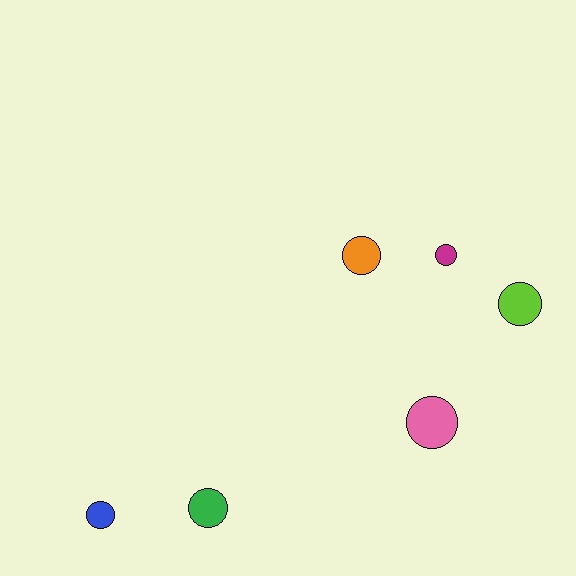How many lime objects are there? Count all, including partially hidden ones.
There is 1 lime object.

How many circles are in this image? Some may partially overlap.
There are 6 circles.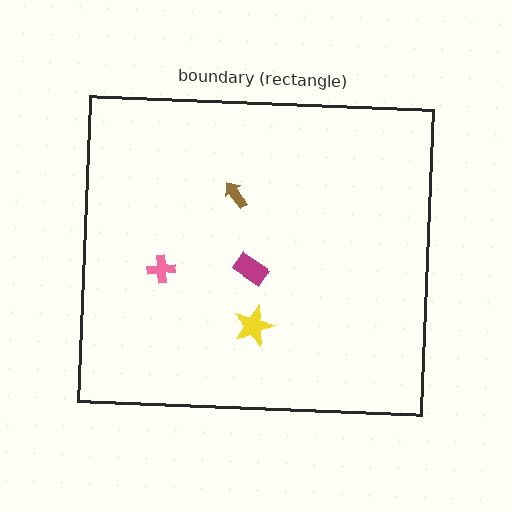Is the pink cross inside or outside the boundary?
Inside.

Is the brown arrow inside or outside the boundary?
Inside.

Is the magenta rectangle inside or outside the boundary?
Inside.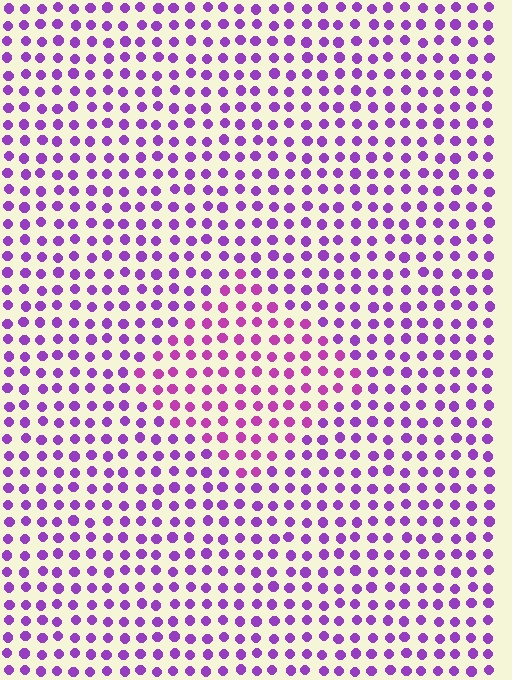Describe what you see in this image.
The image is filled with small purple elements in a uniform arrangement. A diamond-shaped region is visible where the elements are tinted to a slightly different hue, forming a subtle color boundary.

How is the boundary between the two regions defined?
The boundary is defined purely by a slight shift in hue (about 27 degrees). Spacing, size, and orientation are identical on both sides.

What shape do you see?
I see a diamond.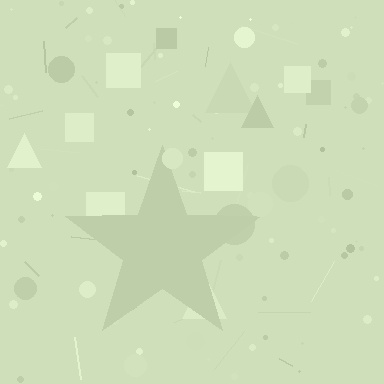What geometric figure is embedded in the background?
A star is embedded in the background.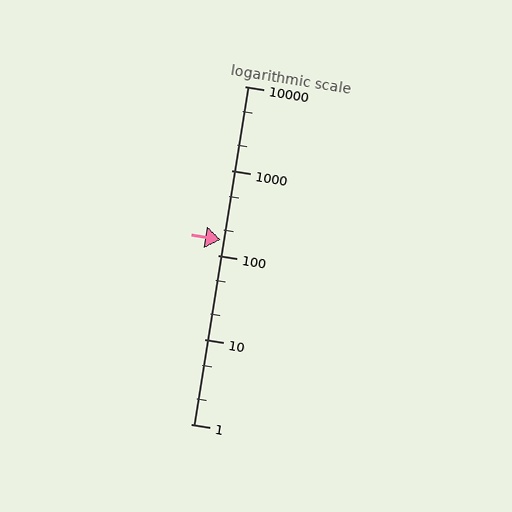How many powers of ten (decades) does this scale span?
The scale spans 4 decades, from 1 to 10000.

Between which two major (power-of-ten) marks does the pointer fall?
The pointer is between 100 and 1000.